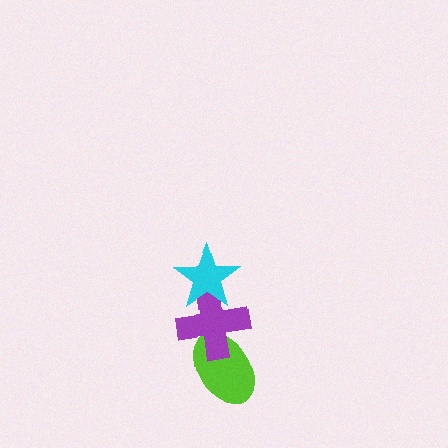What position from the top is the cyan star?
The cyan star is 1st from the top.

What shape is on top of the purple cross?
The cyan star is on top of the purple cross.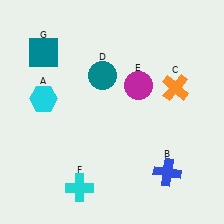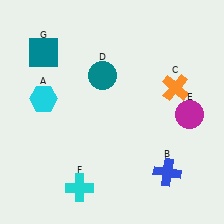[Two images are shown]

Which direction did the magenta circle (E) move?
The magenta circle (E) moved right.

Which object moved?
The magenta circle (E) moved right.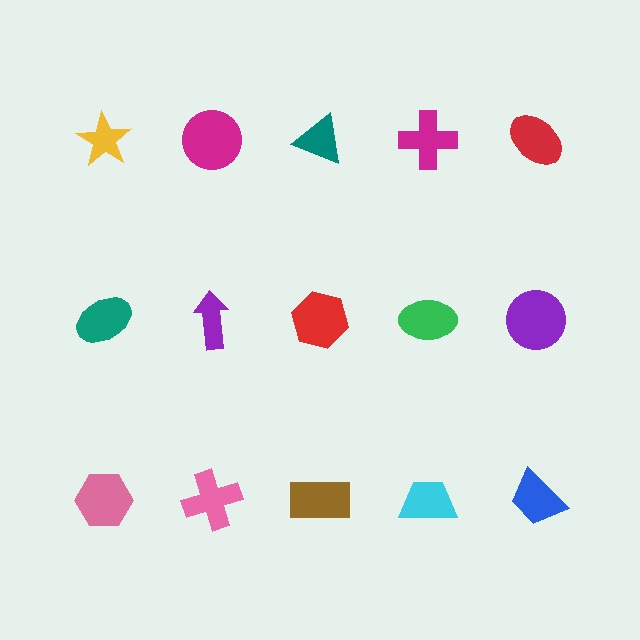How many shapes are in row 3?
5 shapes.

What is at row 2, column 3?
A red hexagon.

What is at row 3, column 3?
A brown rectangle.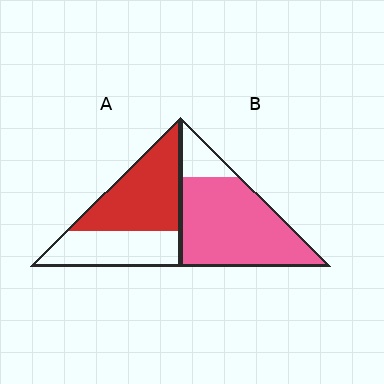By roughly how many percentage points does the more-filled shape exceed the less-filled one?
By roughly 25 percentage points (B over A).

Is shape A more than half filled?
Yes.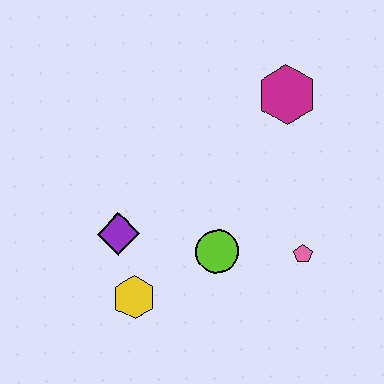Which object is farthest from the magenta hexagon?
The yellow hexagon is farthest from the magenta hexagon.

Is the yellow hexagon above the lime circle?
No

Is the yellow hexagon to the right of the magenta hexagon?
No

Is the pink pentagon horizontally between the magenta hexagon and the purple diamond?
No